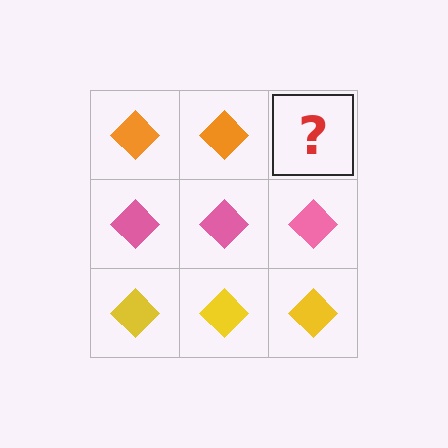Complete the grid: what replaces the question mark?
The question mark should be replaced with an orange diamond.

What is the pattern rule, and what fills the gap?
The rule is that each row has a consistent color. The gap should be filled with an orange diamond.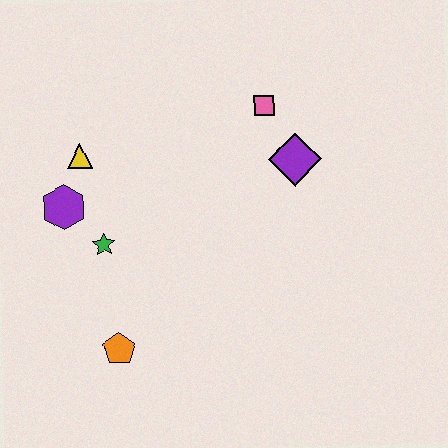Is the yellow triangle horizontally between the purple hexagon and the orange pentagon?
Yes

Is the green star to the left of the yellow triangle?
No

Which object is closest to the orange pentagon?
The green star is closest to the orange pentagon.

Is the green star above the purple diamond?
No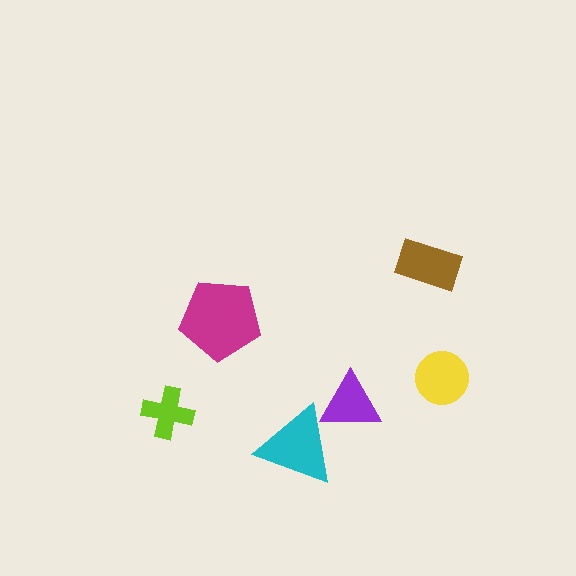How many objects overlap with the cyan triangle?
1 object overlaps with the cyan triangle.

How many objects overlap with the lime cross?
0 objects overlap with the lime cross.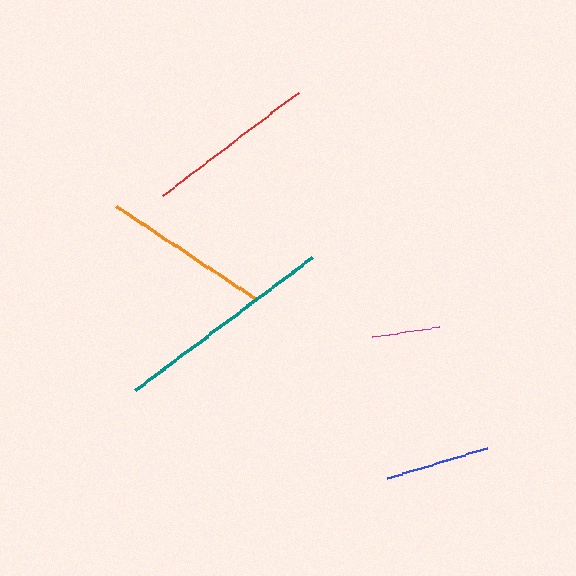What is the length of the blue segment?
The blue segment is approximately 104 pixels long.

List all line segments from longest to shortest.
From longest to shortest: teal, red, orange, blue, magenta.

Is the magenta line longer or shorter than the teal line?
The teal line is longer than the magenta line.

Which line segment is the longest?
The teal line is the longest at approximately 221 pixels.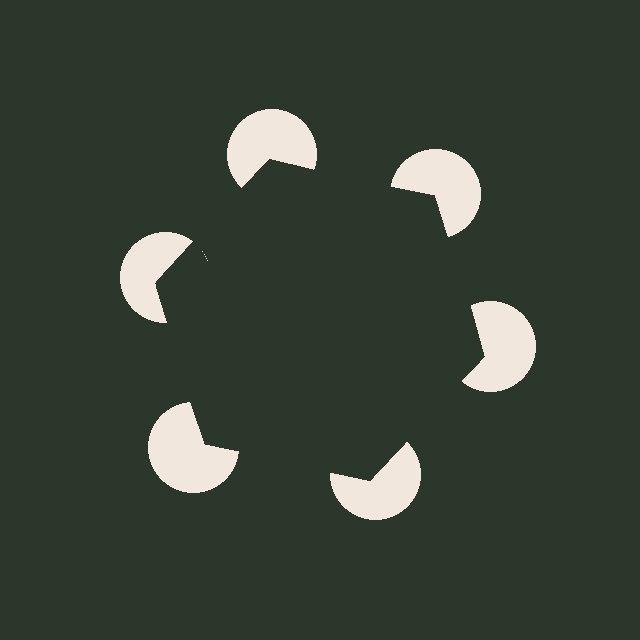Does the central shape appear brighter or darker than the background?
It typically appears slightly darker than the background, even though no actual brightness change is drawn.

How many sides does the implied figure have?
6 sides.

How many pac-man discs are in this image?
There are 6 — one at each vertex of the illusory hexagon.